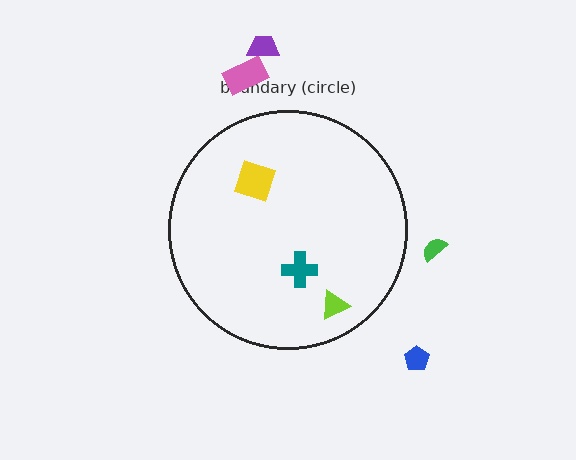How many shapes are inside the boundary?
3 inside, 4 outside.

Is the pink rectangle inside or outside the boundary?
Outside.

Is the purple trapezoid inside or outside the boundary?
Outside.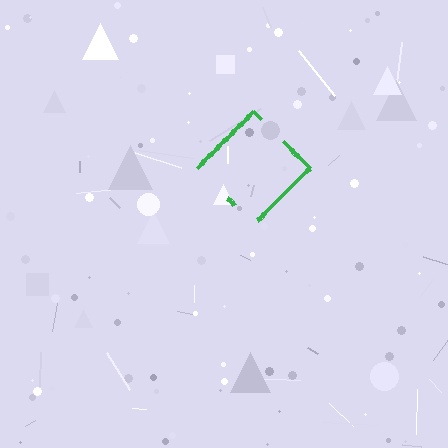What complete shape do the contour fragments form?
The contour fragments form a diamond.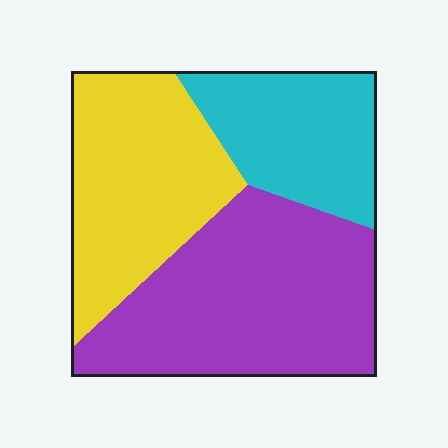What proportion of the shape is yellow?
Yellow takes up between a quarter and a half of the shape.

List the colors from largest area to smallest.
From largest to smallest: purple, yellow, cyan.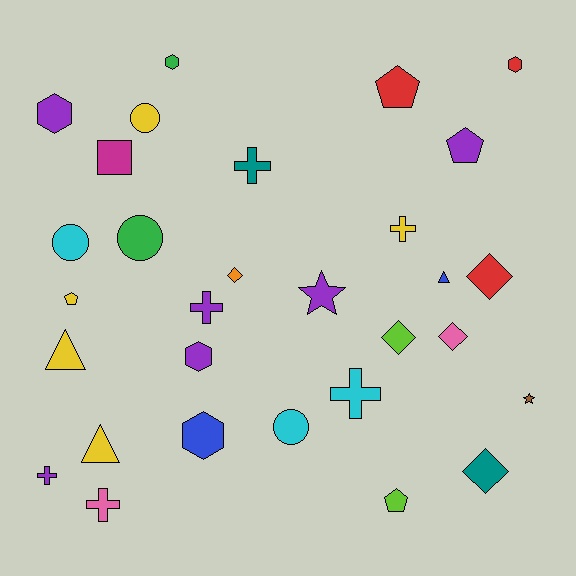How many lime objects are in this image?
There are 2 lime objects.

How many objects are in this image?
There are 30 objects.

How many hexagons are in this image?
There are 5 hexagons.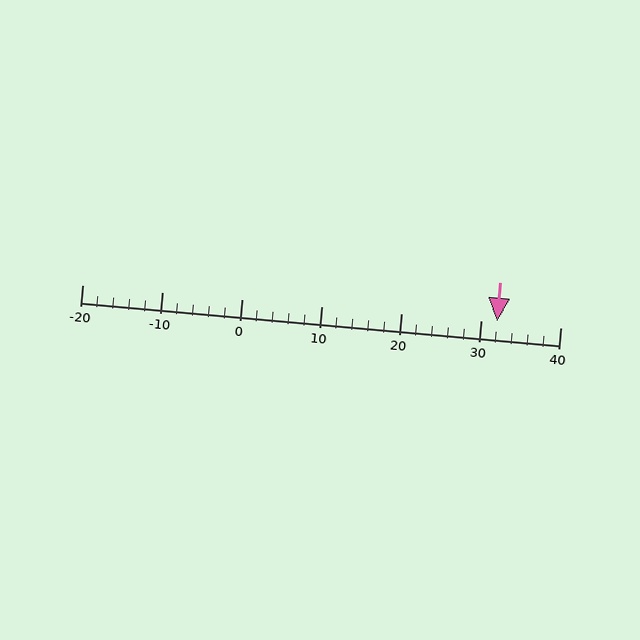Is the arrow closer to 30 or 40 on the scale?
The arrow is closer to 30.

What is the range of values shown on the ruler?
The ruler shows values from -20 to 40.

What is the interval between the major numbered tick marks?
The major tick marks are spaced 10 units apart.